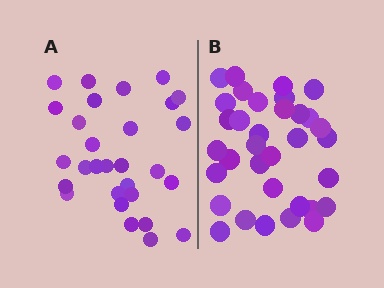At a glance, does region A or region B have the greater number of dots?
Region B (the right region) has more dots.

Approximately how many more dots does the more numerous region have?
Region B has about 5 more dots than region A.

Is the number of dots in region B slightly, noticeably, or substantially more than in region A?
Region B has only slightly more — the two regions are fairly close. The ratio is roughly 1.2 to 1.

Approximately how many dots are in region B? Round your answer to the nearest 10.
About 30 dots. (The exact count is 34, which rounds to 30.)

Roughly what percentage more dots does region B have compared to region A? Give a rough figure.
About 15% more.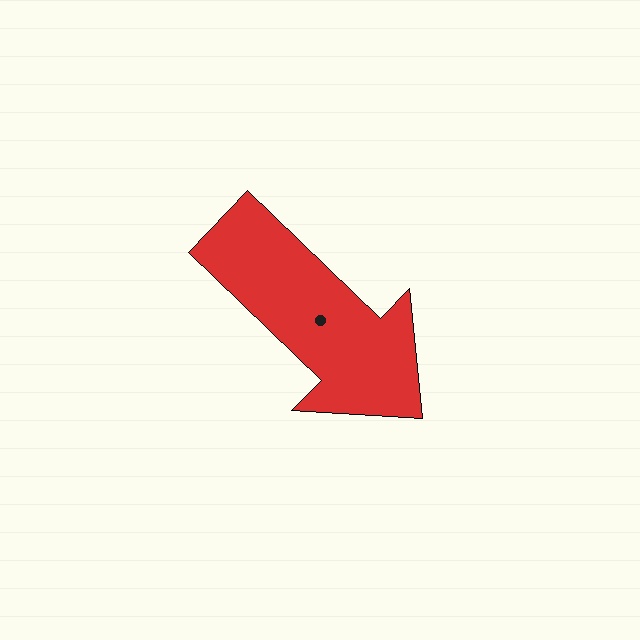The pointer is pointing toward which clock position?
Roughly 4 o'clock.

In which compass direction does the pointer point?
Southeast.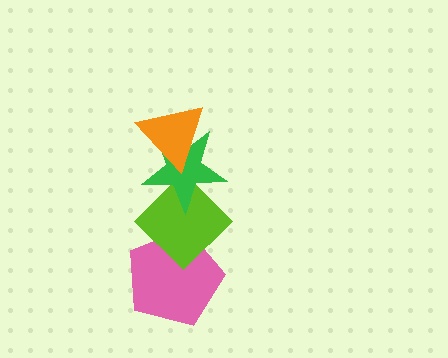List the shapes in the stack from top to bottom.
From top to bottom: the orange triangle, the green star, the lime diamond, the pink pentagon.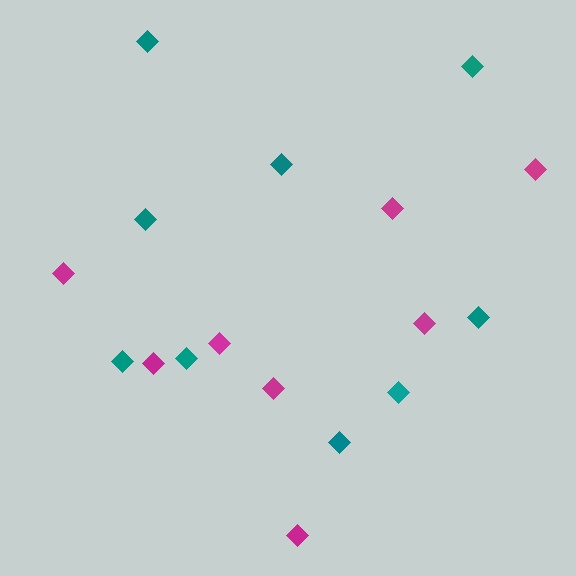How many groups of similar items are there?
There are 2 groups: one group of magenta diamonds (8) and one group of teal diamonds (9).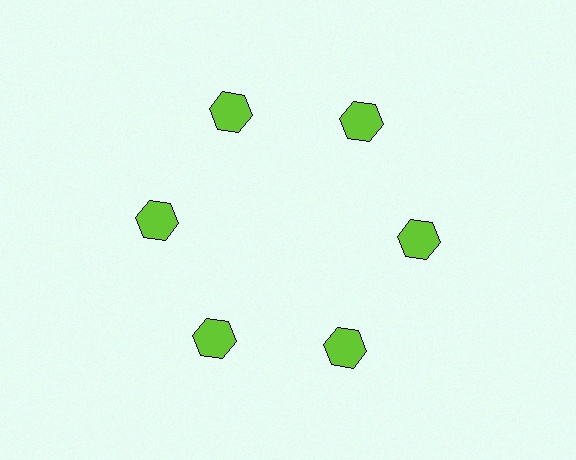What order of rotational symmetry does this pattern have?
This pattern has 6-fold rotational symmetry.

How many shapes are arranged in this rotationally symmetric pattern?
There are 6 shapes, arranged in 6 groups of 1.